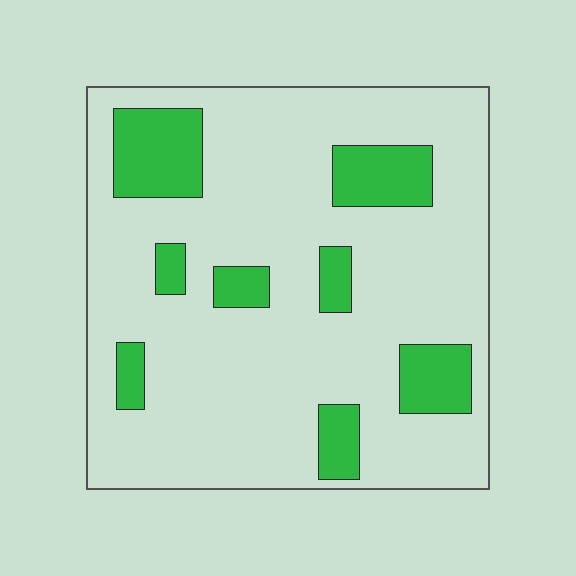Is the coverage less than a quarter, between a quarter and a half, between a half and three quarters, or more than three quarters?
Less than a quarter.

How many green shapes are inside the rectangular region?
8.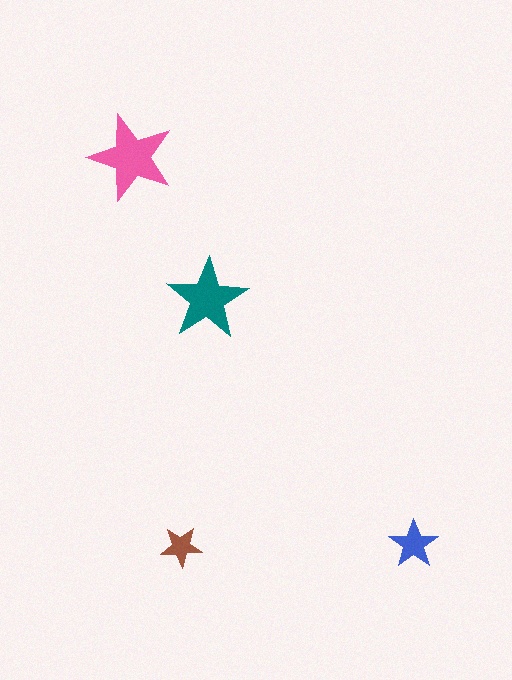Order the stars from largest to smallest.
the pink one, the teal one, the blue one, the brown one.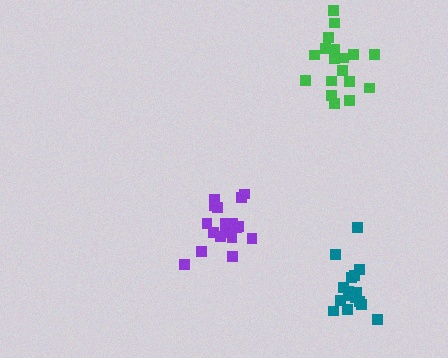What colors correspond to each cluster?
The clusters are colored: green, teal, purple.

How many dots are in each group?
Group 1: 18 dots, Group 2: 16 dots, Group 3: 19 dots (53 total).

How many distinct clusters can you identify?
There are 3 distinct clusters.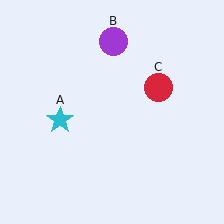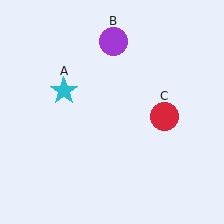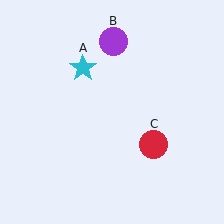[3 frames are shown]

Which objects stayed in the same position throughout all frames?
Purple circle (object B) remained stationary.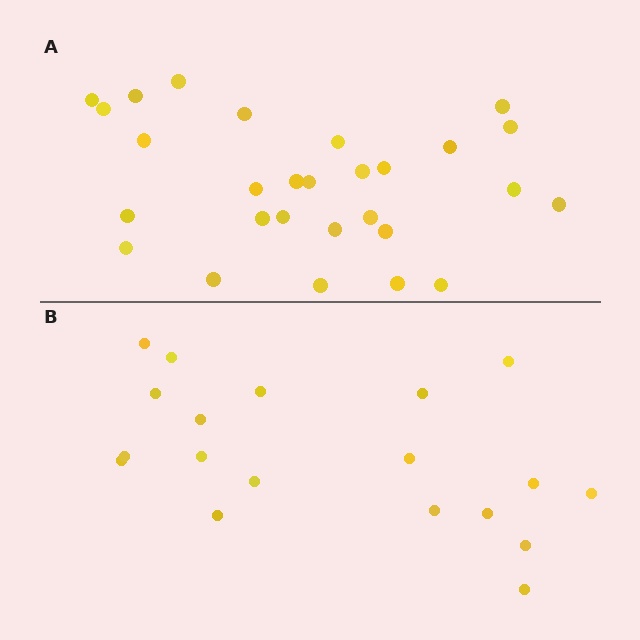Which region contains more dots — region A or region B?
Region A (the top region) has more dots.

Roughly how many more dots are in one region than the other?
Region A has roughly 8 or so more dots than region B.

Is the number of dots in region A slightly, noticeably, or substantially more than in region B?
Region A has substantially more. The ratio is roughly 1.5 to 1.